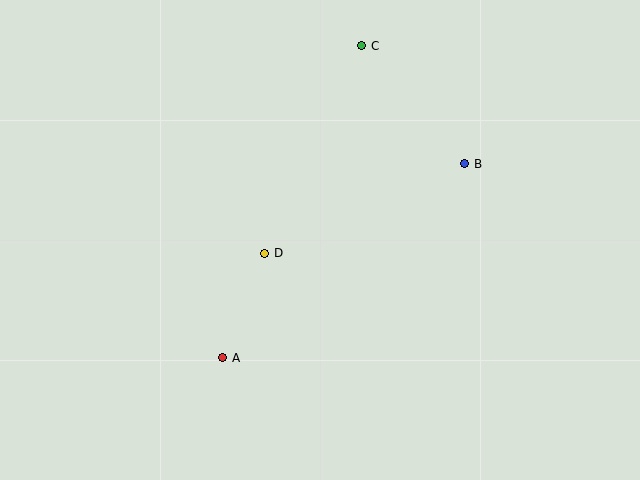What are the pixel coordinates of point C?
Point C is at (362, 46).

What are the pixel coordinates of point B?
Point B is at (465, 164).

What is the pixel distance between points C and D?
The distance between C and D is 229 pixels.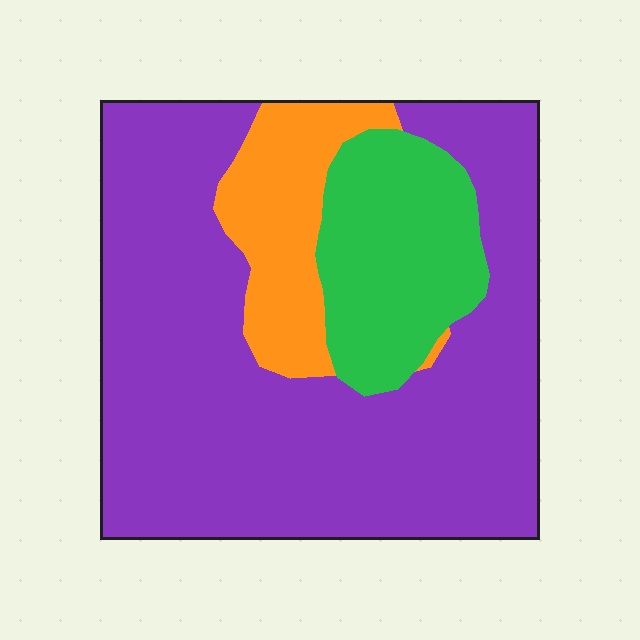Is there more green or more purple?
Purple.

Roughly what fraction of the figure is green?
Green takes up less than a quarter of the figure.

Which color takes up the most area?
Purple, at roughly 70%.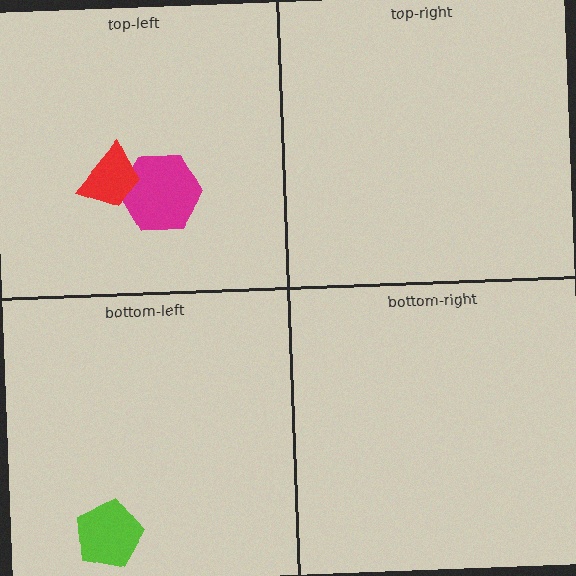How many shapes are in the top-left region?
2.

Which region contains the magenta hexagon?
The top-left region.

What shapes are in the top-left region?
The magenta hexagon, the red trapezoid.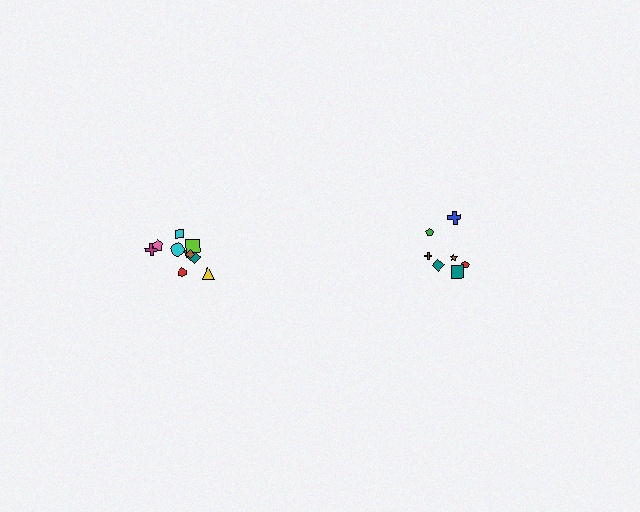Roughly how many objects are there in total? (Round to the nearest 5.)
Roughly 15 objects in total.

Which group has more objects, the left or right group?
The left group.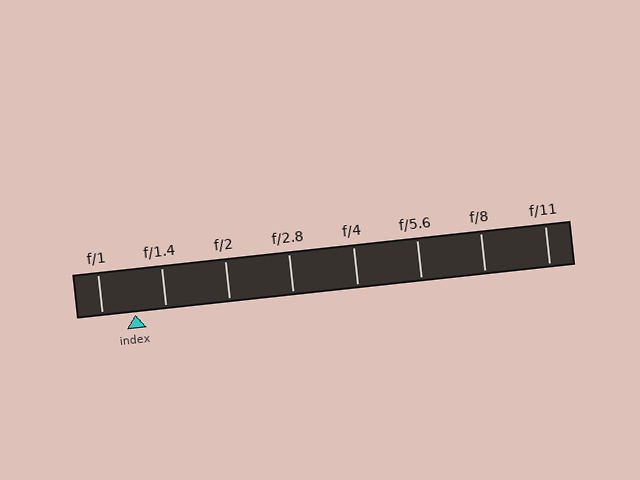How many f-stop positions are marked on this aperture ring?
There are 8 f-stop positions marked.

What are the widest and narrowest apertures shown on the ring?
The widest aperture shown is f/1 and the narrowest is f/11.